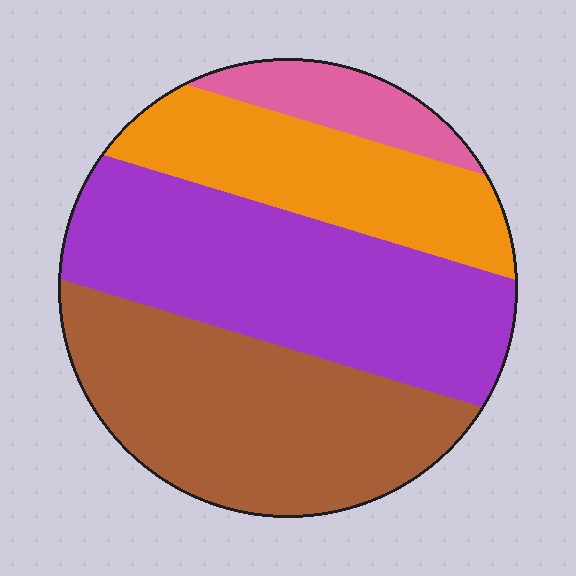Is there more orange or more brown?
Brown.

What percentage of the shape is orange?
Orange covers roughly 20% of the shape.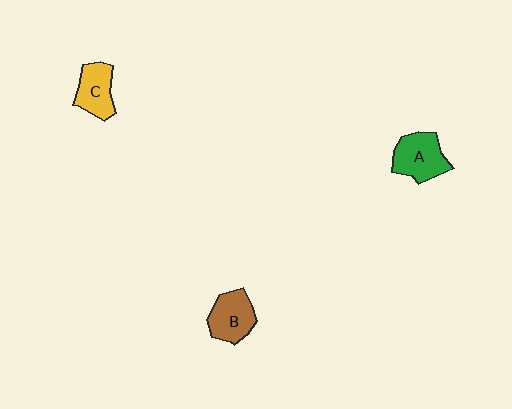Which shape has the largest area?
Shape A (green).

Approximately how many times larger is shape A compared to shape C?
Approximately 1.2 times.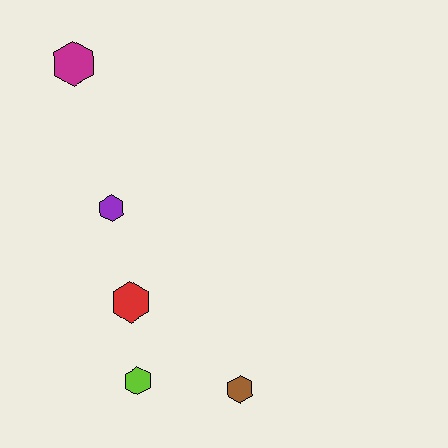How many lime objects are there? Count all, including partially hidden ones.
There is 1 lime object.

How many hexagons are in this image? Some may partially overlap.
There are 5 hexagons.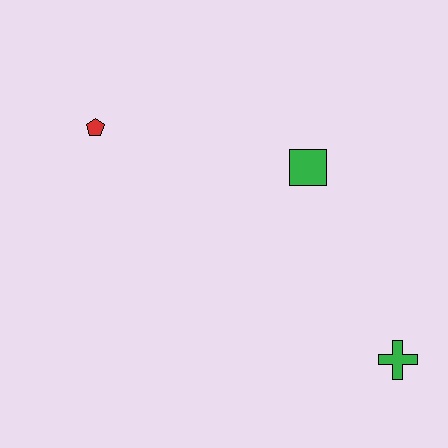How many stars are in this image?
There are no stars.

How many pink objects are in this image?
There are no pink objects.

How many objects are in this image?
There are 3 objects.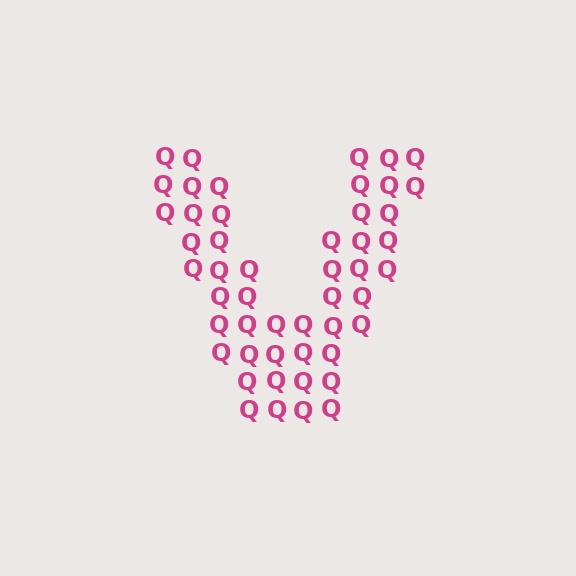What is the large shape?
The large shape is the letter V.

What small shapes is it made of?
It is made of small letter Q's.